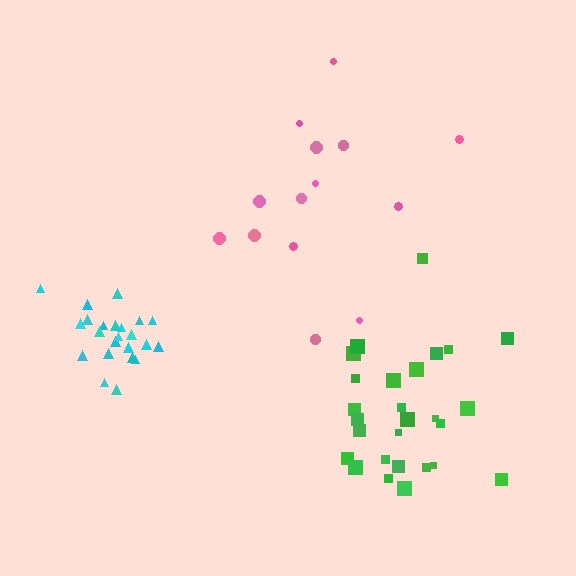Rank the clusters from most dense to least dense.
cyan, green, pink.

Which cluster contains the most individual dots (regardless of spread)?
Green (27).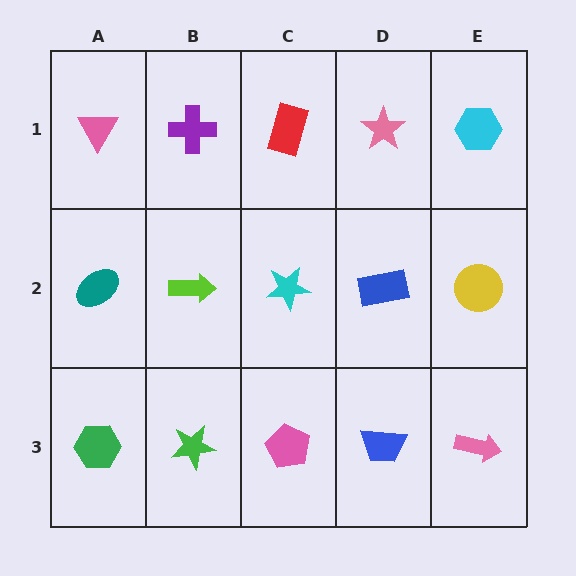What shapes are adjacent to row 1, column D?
A blue rectangle (row 2, column D), a red rectangle (row 1, column C), a cyan hexagon (row 1, column E).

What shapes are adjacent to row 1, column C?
A cyan star (row 2, column C), a purple cross (row 1, column B), a pink star (row 1, column D).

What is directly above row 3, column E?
A yellow circle.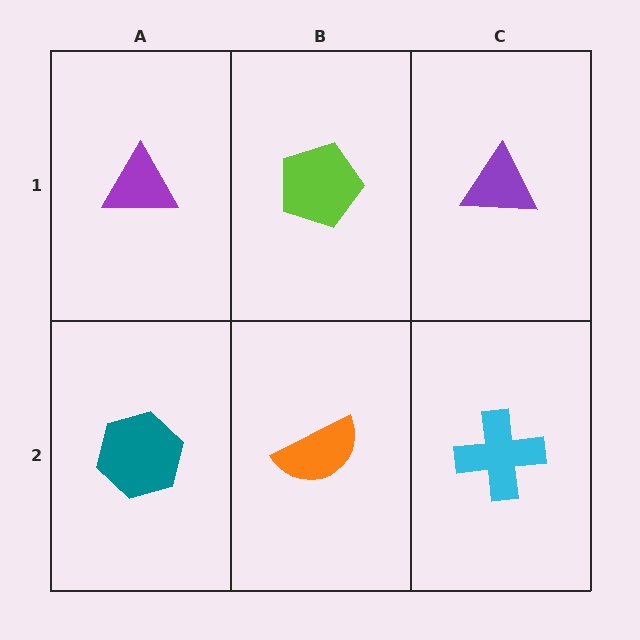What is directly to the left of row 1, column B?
A purple triangle.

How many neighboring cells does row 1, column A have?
2.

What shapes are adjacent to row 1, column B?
An orange semicircle (row 2, column B), a purple triangle (row 1, column A), a purple triangle (row 1, column C).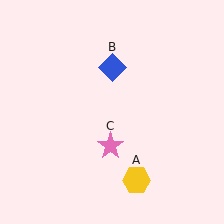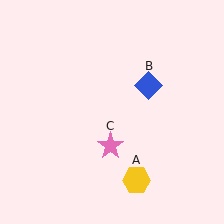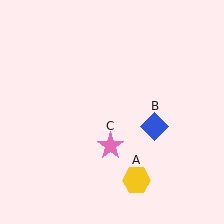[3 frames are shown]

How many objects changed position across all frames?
1 object changed position: blue diamond (object B).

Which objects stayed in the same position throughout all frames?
Yellow hexagon (object A) and pink star (object C) remained stationary.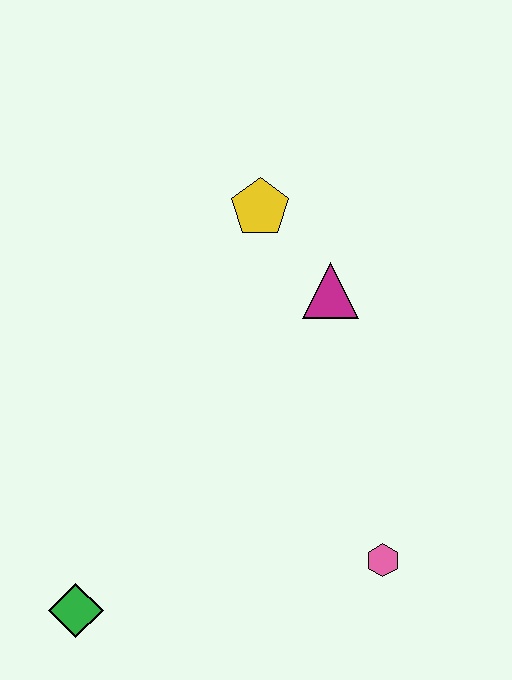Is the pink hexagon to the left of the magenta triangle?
No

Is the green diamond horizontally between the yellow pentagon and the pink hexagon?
No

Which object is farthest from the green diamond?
The yellow pentagon is farthest from the green diamond.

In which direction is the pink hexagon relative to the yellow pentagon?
The pink hexagon is below the yellow pentagon.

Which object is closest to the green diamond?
The pink hexagon is closest to the green diamond.